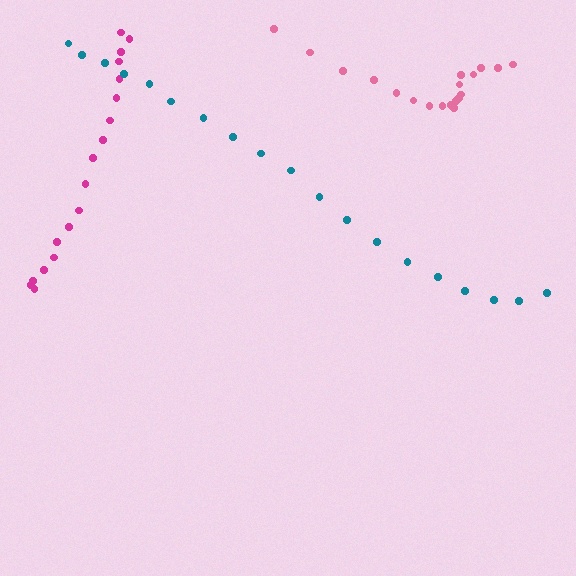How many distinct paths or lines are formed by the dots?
There are 3 distinct paths.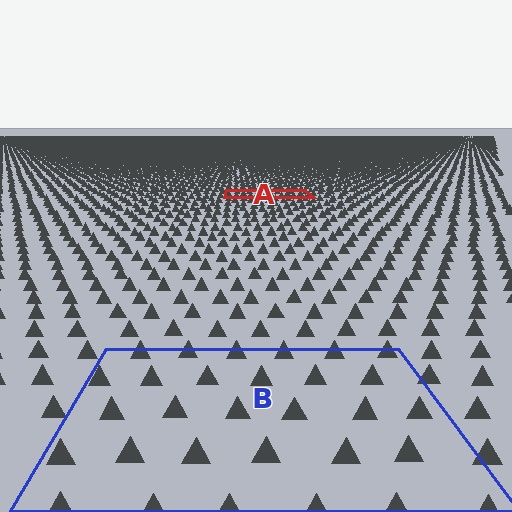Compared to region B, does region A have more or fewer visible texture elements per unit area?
Region A has more texture elements per unit area — they are packed more densely because it is farther away.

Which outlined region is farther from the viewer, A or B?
Region A is farther from the viewer — the texture elements inside it appear smaller and more densely packed.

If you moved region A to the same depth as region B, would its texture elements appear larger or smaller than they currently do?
They would appear larger. At a closer depth, the same texture elements are projected at a bigger on-screen size.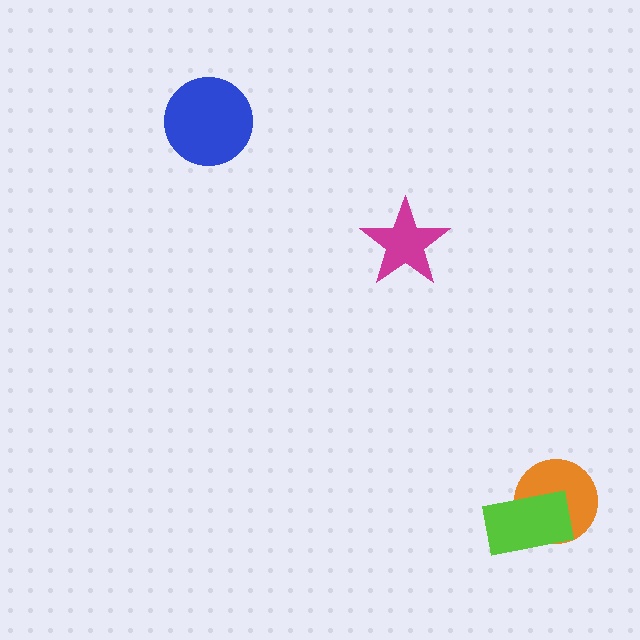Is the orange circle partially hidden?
Yes, it is partially covered by another shape.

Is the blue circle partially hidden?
No, no other shape covers it.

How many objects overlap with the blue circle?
0 objects overlap with the blue circle.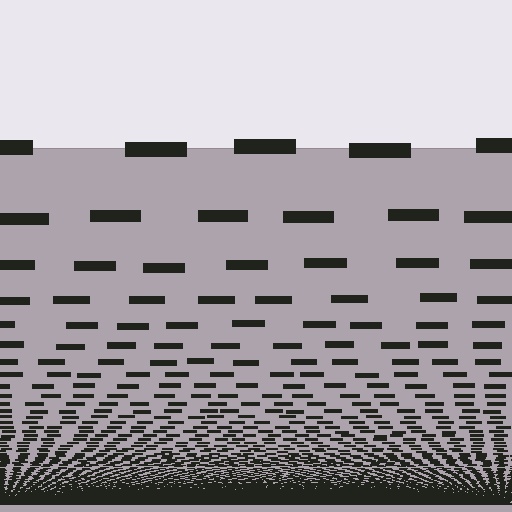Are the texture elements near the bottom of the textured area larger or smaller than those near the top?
Smaller. The gradient is inverted — elements near the bottom are smaller and denser.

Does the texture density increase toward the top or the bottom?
Density increases toward the bottom.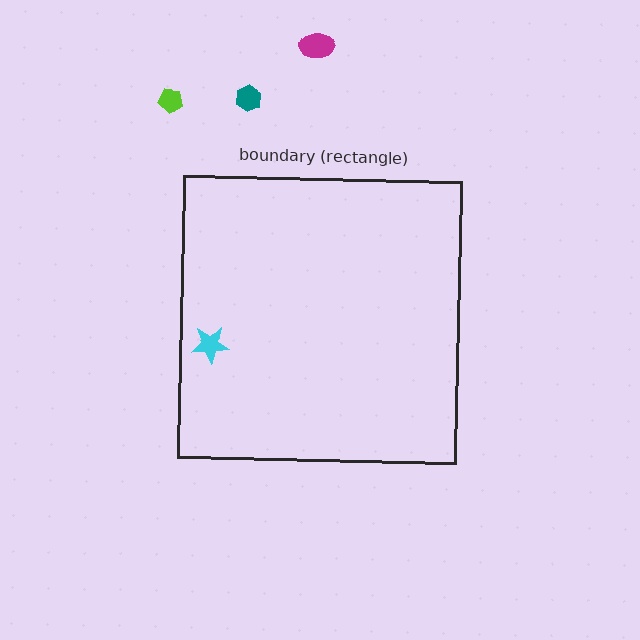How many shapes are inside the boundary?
1 inside, 3 outside.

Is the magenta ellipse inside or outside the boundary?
Outside.